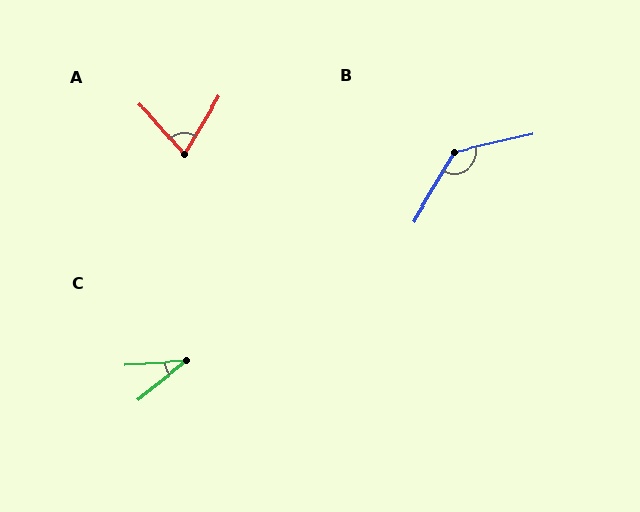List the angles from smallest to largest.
C (35°), A (72°), B (133°).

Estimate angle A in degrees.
Approximately 72 degrees.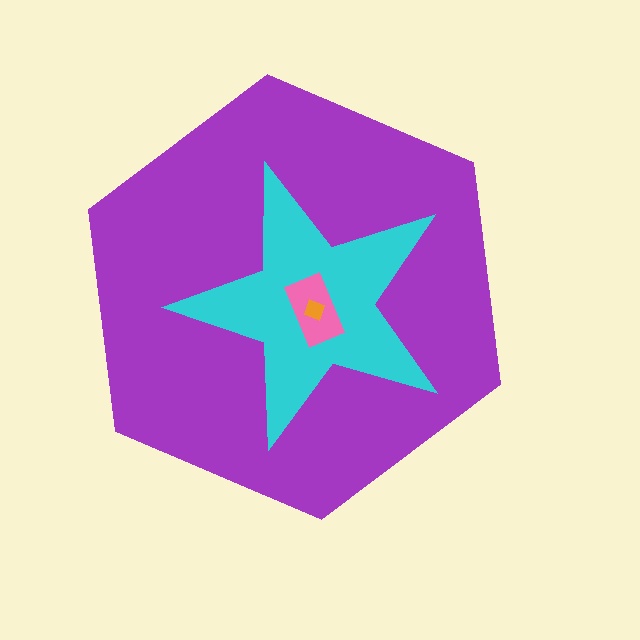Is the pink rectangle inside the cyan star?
Yes.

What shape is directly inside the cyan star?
The pink rectangle.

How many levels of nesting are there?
4.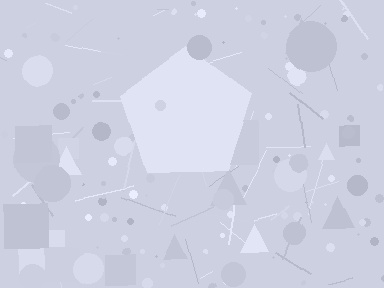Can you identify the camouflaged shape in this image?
The camouflaged shape is a pentagon.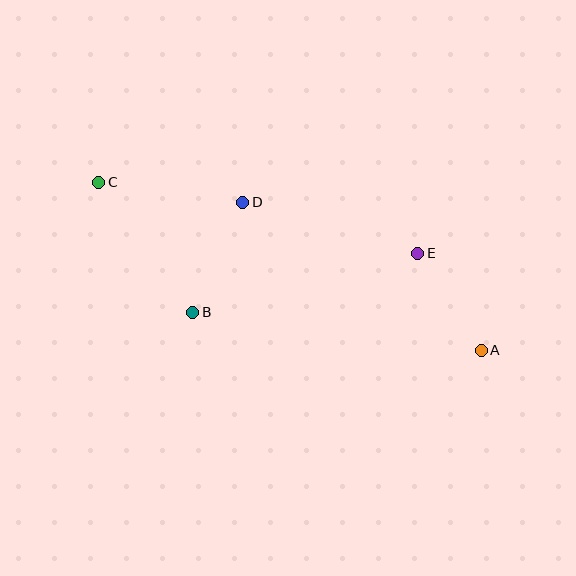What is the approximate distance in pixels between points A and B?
The distance between A and B is approximately 291 pixels.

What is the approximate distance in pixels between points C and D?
The distance between C and D is approximately 145 pixels.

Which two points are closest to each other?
Points A and E are closest to each other.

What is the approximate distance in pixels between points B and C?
The distance between B and C is approximately 160 pixels.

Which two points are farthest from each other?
Points A and C are farthest from each other.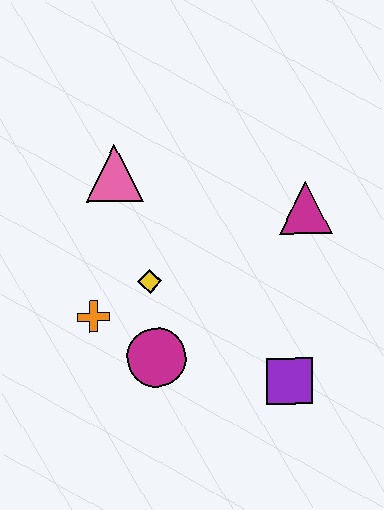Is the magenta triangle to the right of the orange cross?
Yes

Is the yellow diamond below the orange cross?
No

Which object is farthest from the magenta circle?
The magenta triangle is farthest from the magenta circle.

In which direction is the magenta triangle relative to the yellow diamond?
The magenta triangle is to the right of the yellow diamond.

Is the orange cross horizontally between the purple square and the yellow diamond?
No